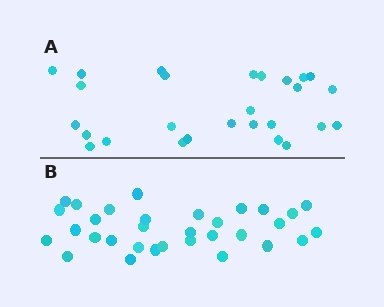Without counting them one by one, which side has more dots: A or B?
Region B (the bottom region) has more dots.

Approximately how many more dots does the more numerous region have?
Region B has about 5 more dots than region A.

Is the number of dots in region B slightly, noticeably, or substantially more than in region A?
Region B has only slightly more — the two regions are fairly close. The ratio is roughly 1.2 to 1.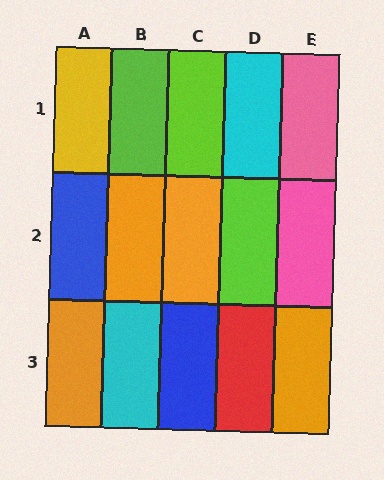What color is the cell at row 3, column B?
Cyan.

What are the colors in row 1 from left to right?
Yellow, lime, lime, cyan, pink.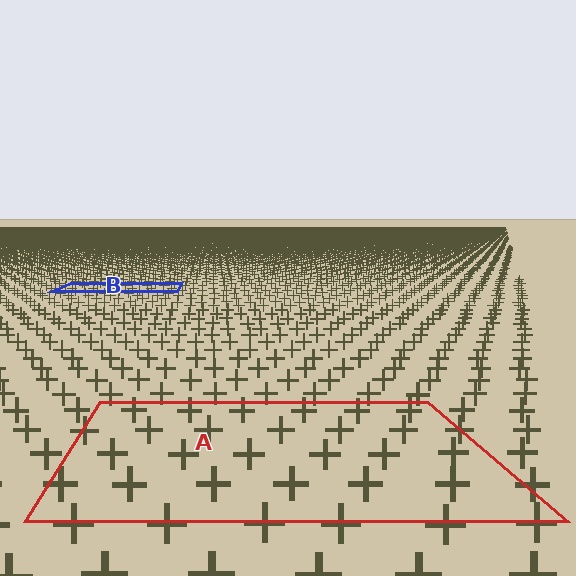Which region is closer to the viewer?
Region A is closer. The texture elements there are larger and more spread out.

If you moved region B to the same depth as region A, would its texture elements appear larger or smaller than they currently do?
They would appear larger. At a closer depth, the same texture elements are projected at a bigger on-screen size.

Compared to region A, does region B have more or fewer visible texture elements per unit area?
Region B has more texture elements per unit area — they are packed more densely because it is farther away.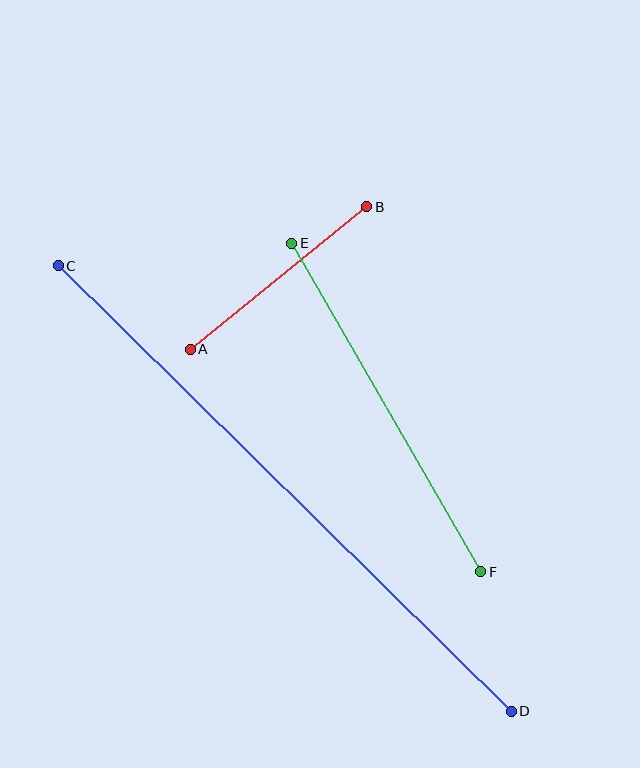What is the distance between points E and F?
The distance is approximately 379 pixels.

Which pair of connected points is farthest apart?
Points C and D are farthest apart.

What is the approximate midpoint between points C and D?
The midpoint is at approximately (285, 488) pixels.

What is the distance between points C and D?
The distance is approximately 635 pixels.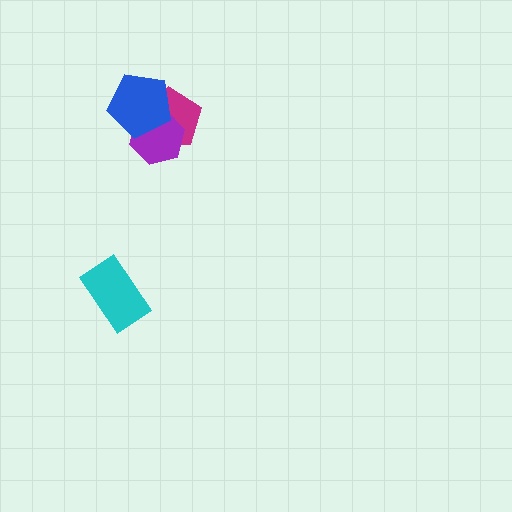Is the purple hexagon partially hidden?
Yes, it is partially covered by another shape.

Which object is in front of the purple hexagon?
The blue pentagon is in front of the purple hexagon.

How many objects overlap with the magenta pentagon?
2 objects overlap with the magenta pentagon.